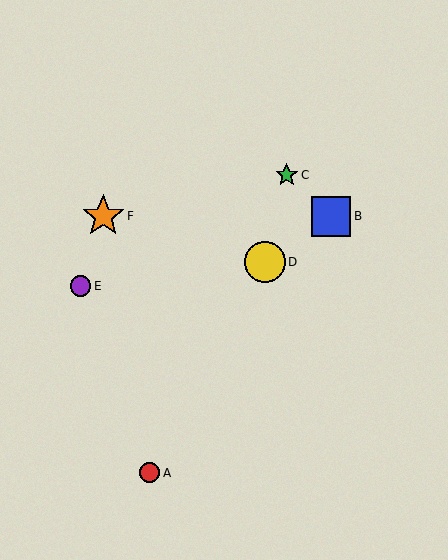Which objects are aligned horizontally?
Objects B, F are aligned horizontally.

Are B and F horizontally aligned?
Yes, both are at y≈216.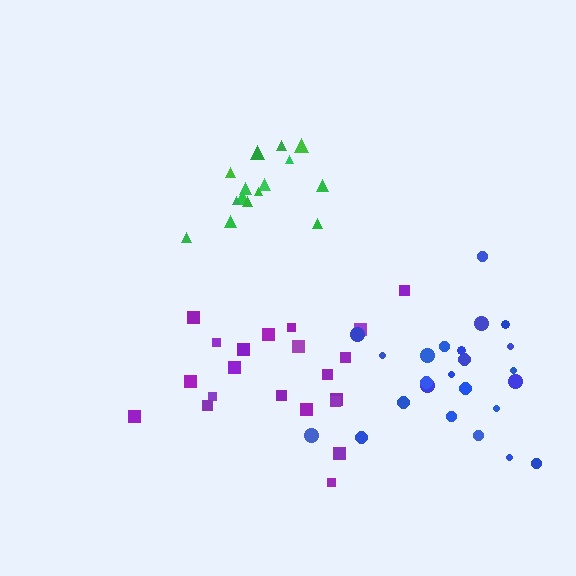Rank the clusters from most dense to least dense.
green, blue, purple.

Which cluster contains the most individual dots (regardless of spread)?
Blue (24).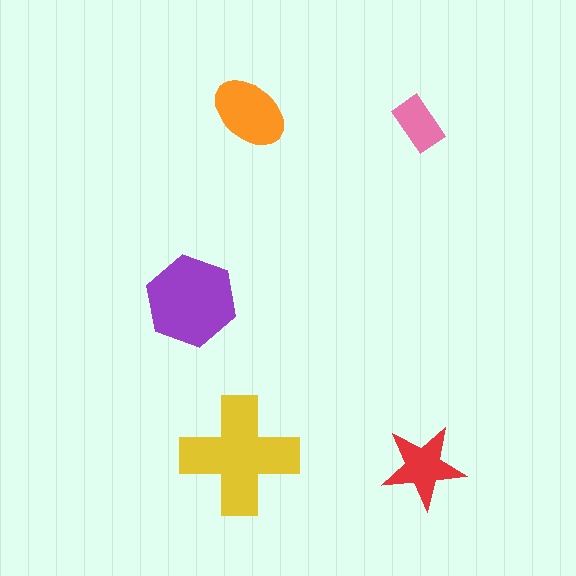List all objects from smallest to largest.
The pink rectangle, the red star, the orange ellipse, the purple hexagon, the yellow cross.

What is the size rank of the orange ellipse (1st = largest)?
3rd.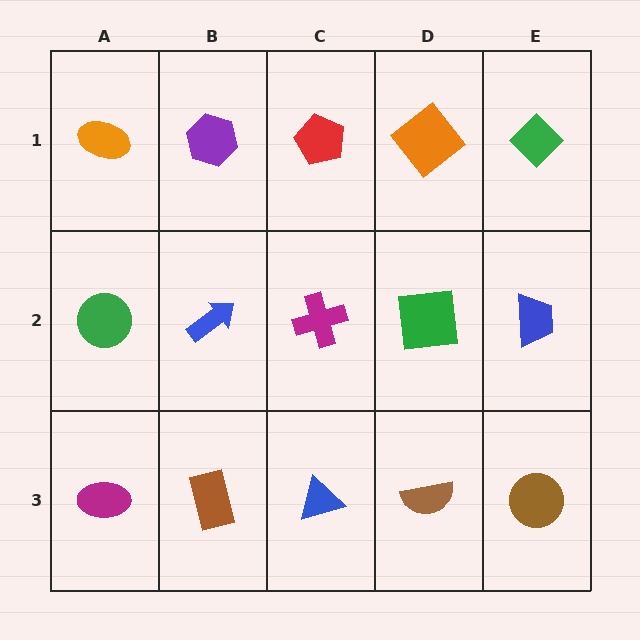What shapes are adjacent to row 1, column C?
A magenta cross (row 2, column C), a purple hexagon (row 1, column B), an orange diamond (row 1, column D).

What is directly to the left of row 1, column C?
A purple hexagon.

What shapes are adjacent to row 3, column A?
A green circle (row 2, column A), a brown rectangle (row 3, column B).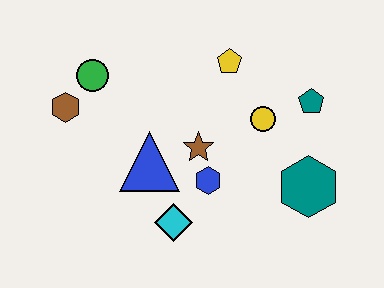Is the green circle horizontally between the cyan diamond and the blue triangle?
No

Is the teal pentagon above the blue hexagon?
Yes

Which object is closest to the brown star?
The blue hexagon is closest to the brown star.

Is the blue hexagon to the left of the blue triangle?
No